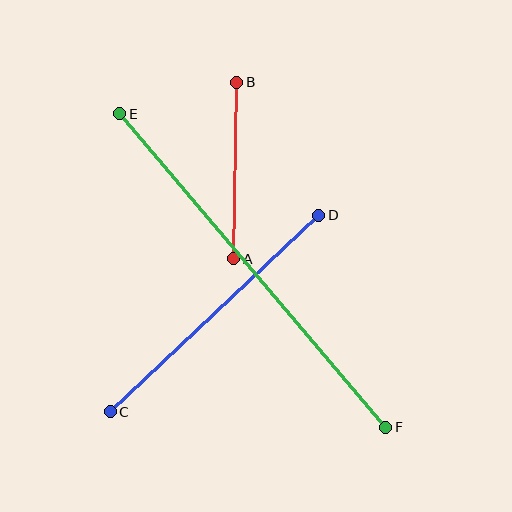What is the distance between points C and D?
The distance is approximately 286 pixels.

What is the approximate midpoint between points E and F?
The midpoint is at approximately (253, 270) pixels.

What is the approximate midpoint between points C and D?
The midpoint is at approximately (215, 313) pixels.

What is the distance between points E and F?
The distance is approximately 411 pixels.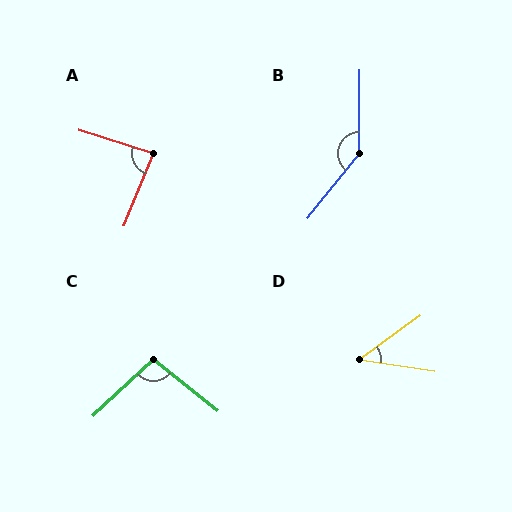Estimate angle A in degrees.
Approximately 86 degrees.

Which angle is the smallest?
D, at approximately 44 degrees.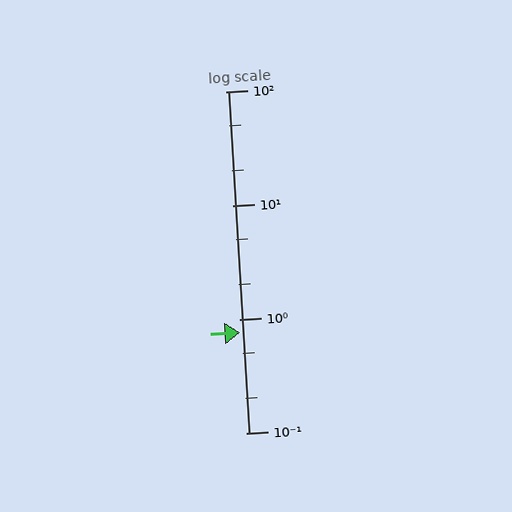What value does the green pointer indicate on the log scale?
The pointer indicates approximately 0.76.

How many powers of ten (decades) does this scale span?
The scale spans 3 decades, from 0.1 to 100.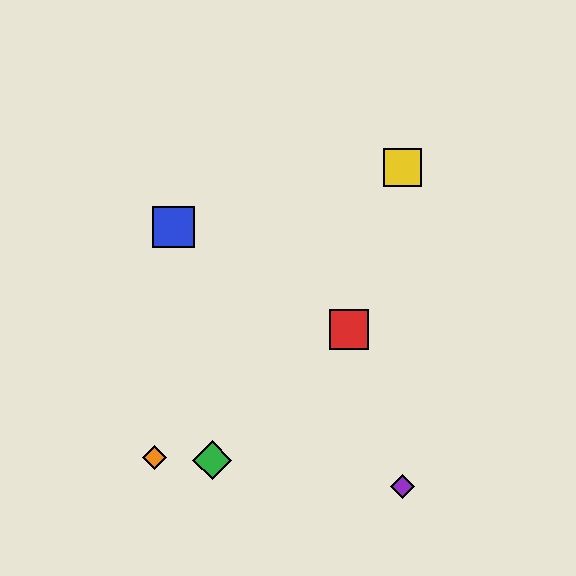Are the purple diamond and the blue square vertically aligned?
No, the purple diamond is at x≈402 and the blue square is at x≈173.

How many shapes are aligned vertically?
2 shapes (the yellow square, the purple diamond) are aligned vertically.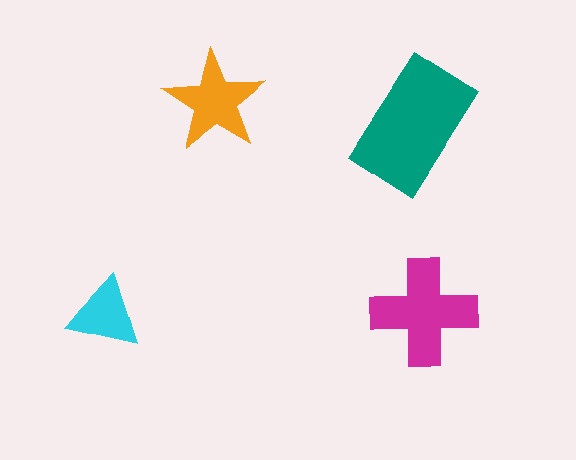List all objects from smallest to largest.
The cyan triangle, the orange star, the magenta cross, the teal rectangle.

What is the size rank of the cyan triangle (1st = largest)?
4th.